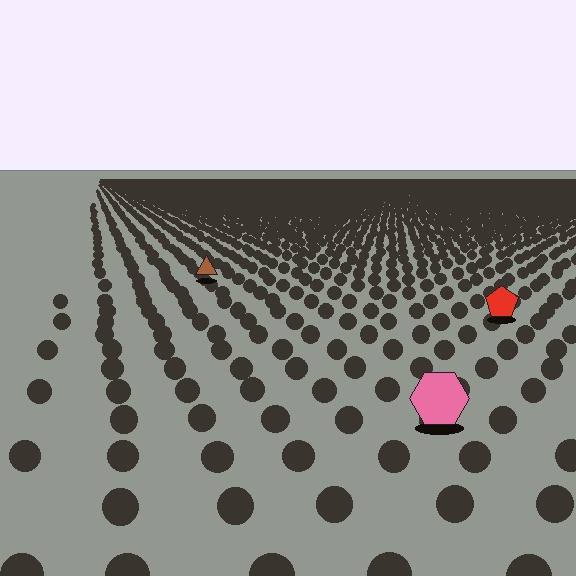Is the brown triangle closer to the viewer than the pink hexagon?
No. The pink hexagon is closer — you can tell from the texture gradient: the ground texture is coarser near it.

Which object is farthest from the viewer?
The brown triangle is farthest from the viewer. It appears smaller and the ground texture around it is denser.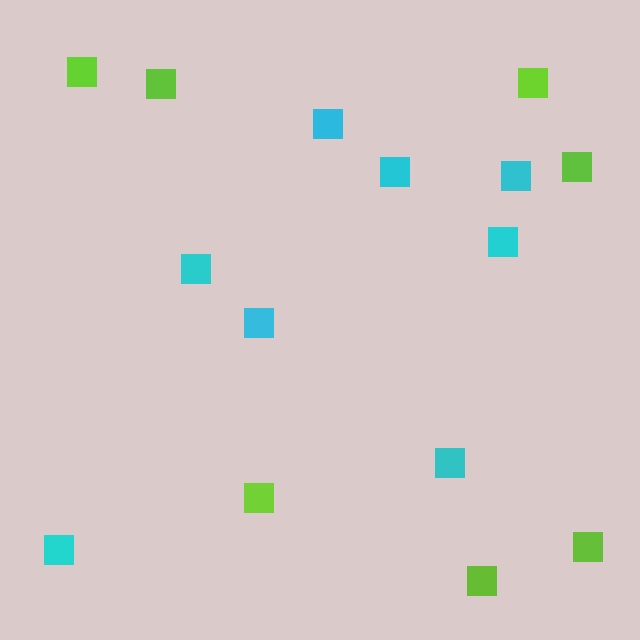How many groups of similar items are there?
There are 2 groups: one group of cyan squares (8) and one group of lime squares (7).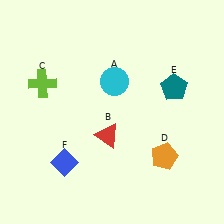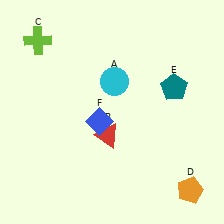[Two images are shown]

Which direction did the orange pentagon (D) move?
The orange pentagon (D) moved down.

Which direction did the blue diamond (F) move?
The blue diamond (F) moved up.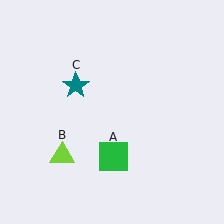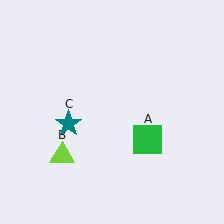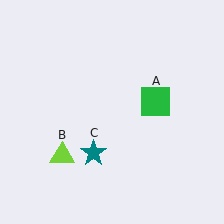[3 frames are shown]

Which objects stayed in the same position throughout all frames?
Lime triangle (object B) remained stationary.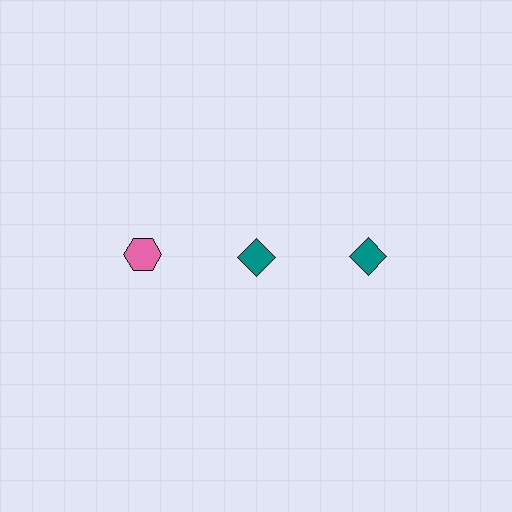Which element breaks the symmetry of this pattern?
The pink hexagon in the top row, leftmost column breaks the symmetry. All other shapes are teal diamonds.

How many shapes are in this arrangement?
There are 3 shapes arranged in a grid pattern.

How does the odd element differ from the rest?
It differs in both color (pink instead of teal) and shape (hexagon instead of diamond).